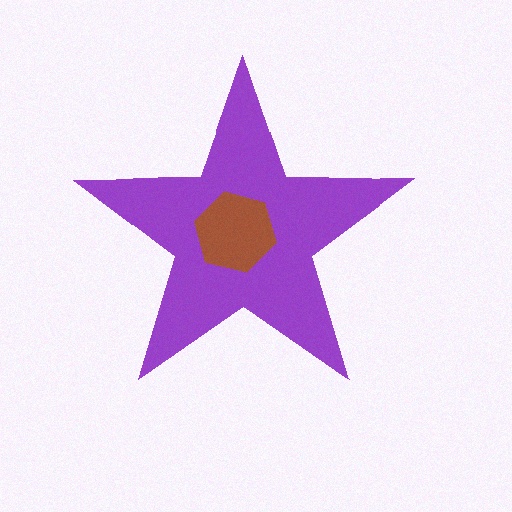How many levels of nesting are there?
2.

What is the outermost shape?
The purple star.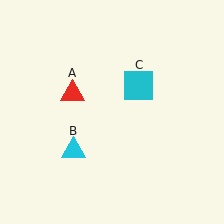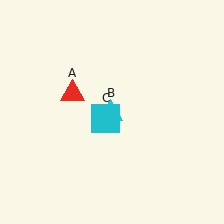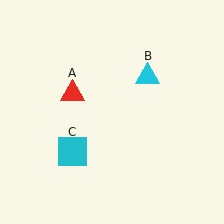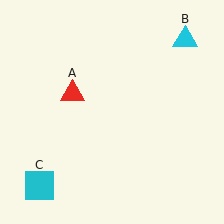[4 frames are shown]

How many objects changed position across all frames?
2 objects changed position: cyan triangle (object B), cyan square (object C).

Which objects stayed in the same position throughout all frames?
Red triangle (object A) remained stationary.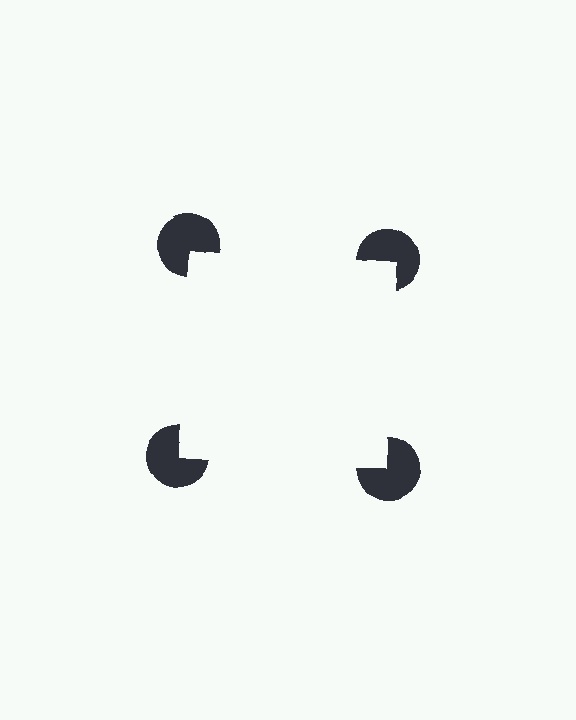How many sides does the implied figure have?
4 sides.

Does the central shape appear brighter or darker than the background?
It typically appears slightly brighter than the background, even though no actual brightness change is drawn.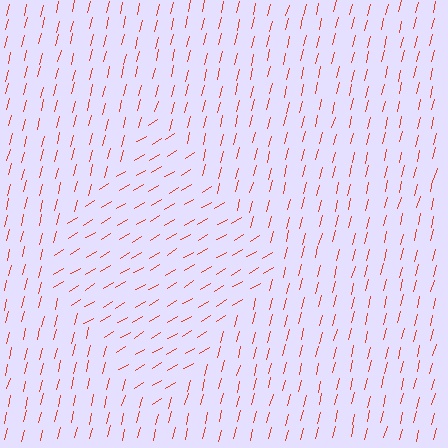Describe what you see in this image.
The image is filled with small red line segments. A diamond region in the image has lines oriented differently from the surrounding lines, creating a visible texture boundary.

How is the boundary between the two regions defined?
The boundary is defined purely by a change in line orientation (approximately 45 degrees difference). All lines are the same color and thickness.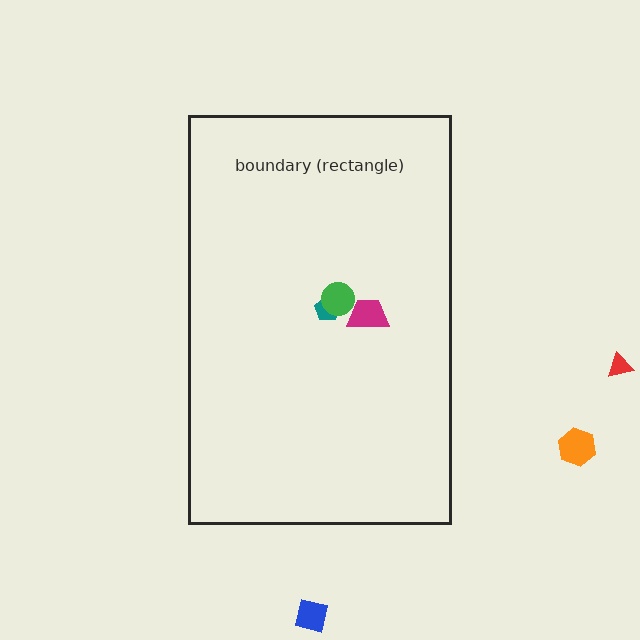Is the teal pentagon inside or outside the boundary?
Inside.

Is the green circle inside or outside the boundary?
Inside.